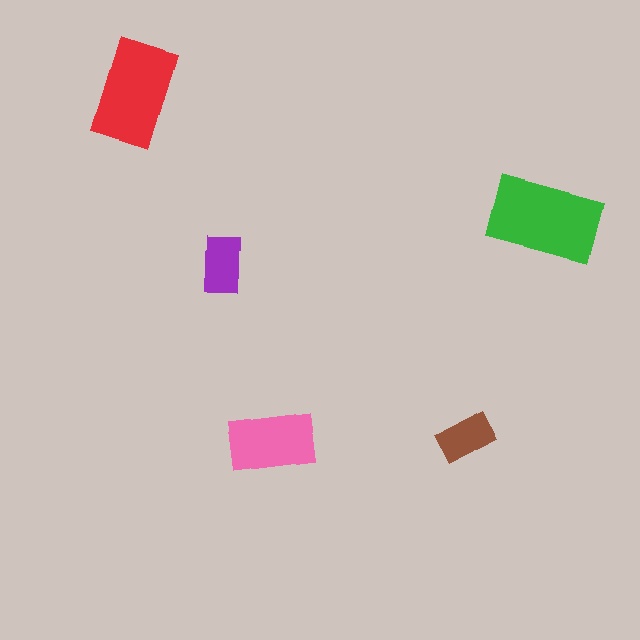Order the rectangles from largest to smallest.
the green one, the red one, the pink one, the purple one, the brown one.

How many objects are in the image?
There are 5 objects in the image.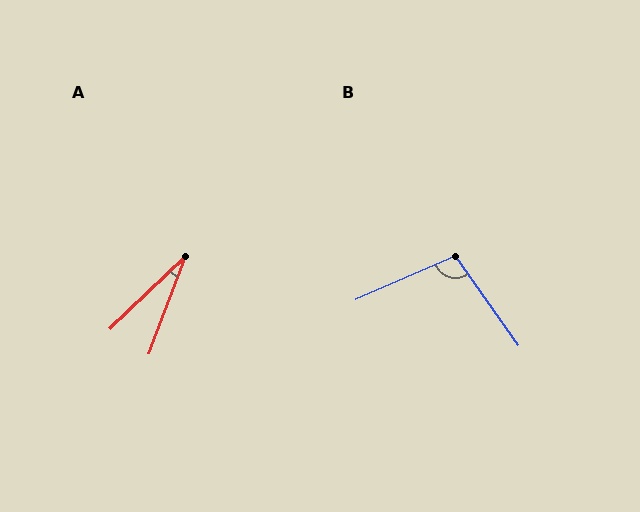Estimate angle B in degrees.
Approximately 101 degrees.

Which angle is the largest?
B, at approximately 101 degrees.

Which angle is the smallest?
A, at approximately 26 degrees.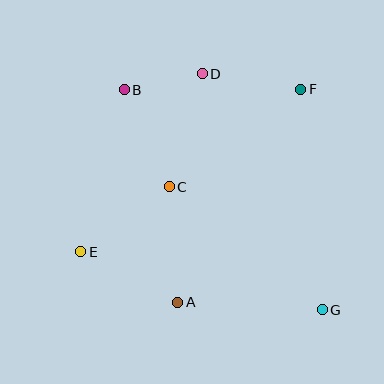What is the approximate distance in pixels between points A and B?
The distance between A and B is approximately 219 pixels.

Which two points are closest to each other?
Points B and D are closest to each other.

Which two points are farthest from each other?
Points B and G are farthest from each other.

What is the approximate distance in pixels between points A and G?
The distance between A and G is approximately 145 pixels.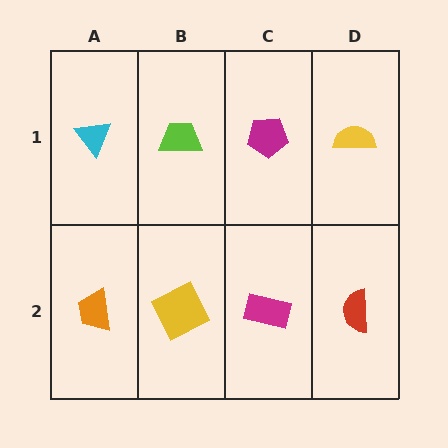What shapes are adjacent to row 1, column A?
An orange trapezoid (row 2, column A), a lime trapezoid (row 1, column B).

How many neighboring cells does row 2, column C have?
3.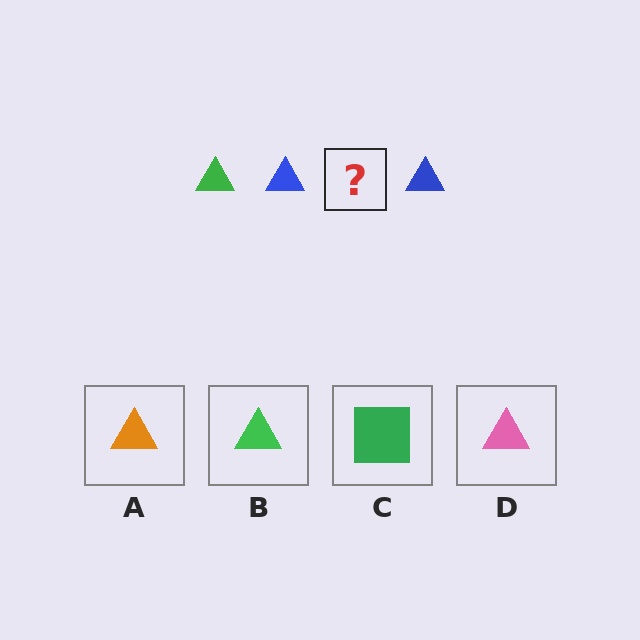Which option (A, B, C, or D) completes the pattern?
B.